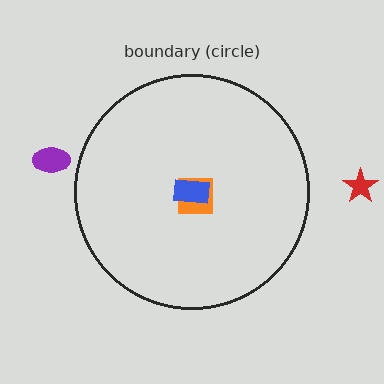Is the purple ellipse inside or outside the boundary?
Outside.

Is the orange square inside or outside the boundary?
Inside.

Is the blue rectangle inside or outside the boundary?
Inside.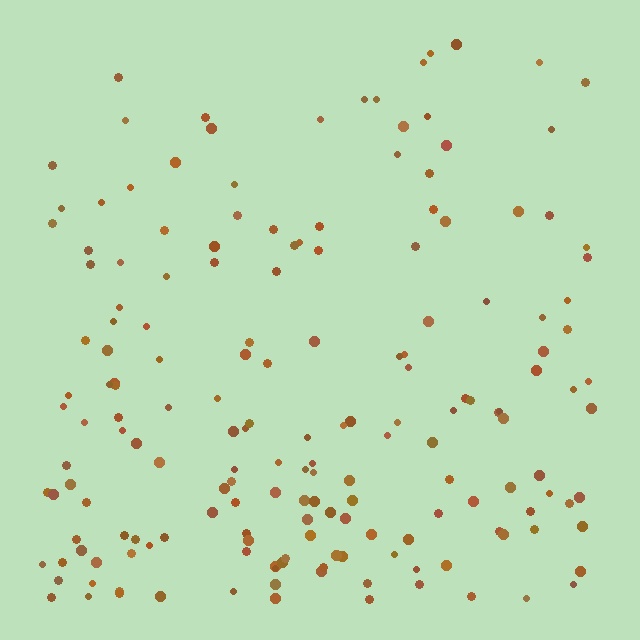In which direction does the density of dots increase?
From top to bottom, with the bottom side densest.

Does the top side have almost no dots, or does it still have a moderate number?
Still a moderate number, just noticeably fewer than the bottom.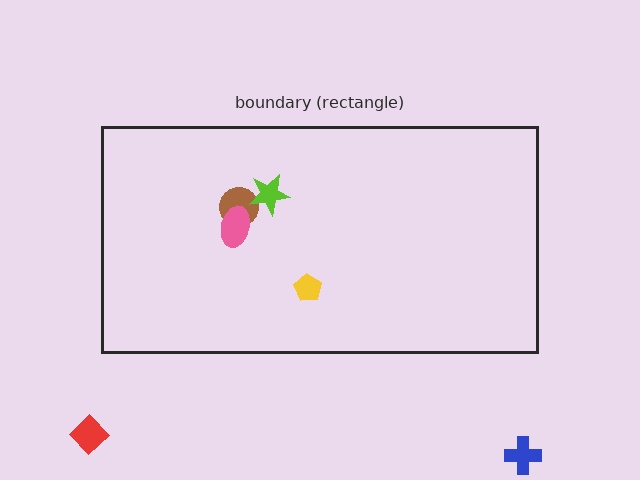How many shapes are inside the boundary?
4 inside, 2 outside.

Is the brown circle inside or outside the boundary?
Inside.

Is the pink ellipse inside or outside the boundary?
Inside.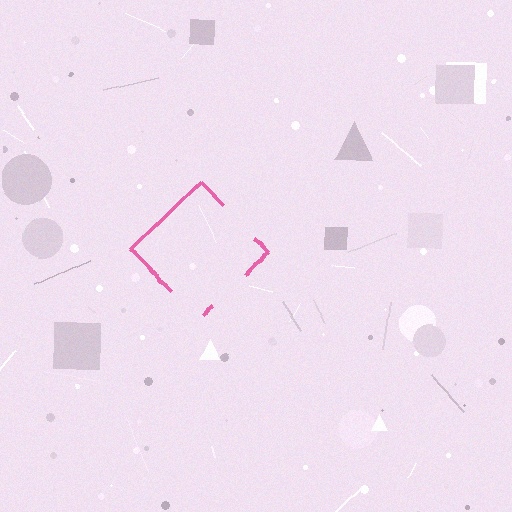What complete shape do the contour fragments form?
The contour fragments form a diamond.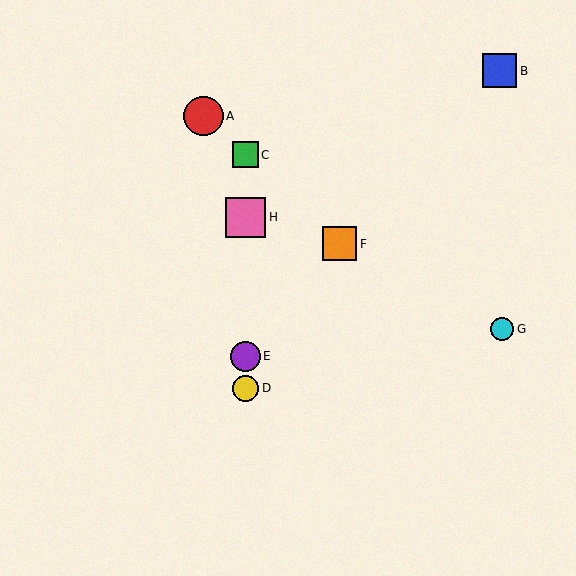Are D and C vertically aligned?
Yes, both are at x≈246.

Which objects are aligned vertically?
Objects C, D, E, H are aligned vertically.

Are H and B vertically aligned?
No, H is at x≈246 and B is at x≈500.